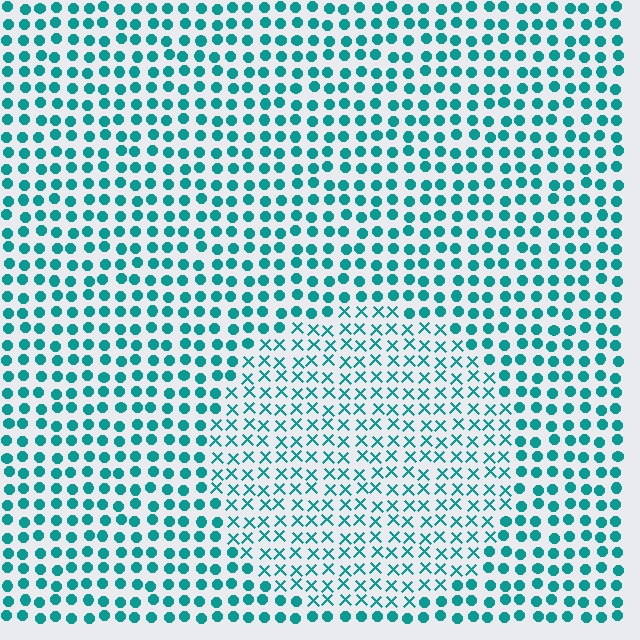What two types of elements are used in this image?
The image uses X marks inside the circle region and circles outside it.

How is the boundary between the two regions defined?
The boundary is defined by a change in element shape: X marks inside vs. circles outside. All elements share the same color and spacing.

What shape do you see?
I see a circle.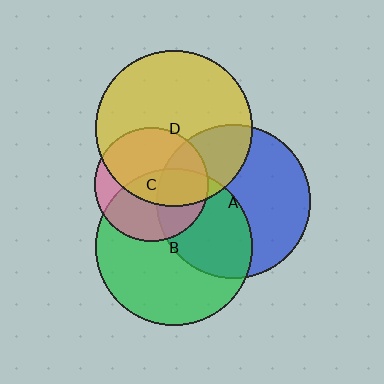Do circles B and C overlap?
Yes.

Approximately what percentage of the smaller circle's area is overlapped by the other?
Approximately 55%.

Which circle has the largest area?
Circle D (yellow).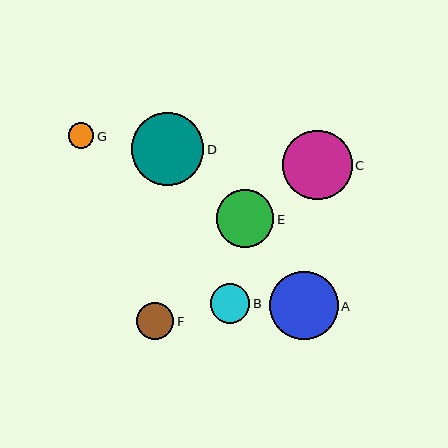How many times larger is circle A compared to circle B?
Circle A is approximately 1.7 times the size of circle B.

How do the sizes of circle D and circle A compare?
Circle D and circle A are approximately the same size.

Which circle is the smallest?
Circle G is the smallest with a size of approximately 25 pixels.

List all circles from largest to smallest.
From largest to smallest: D, C, A, E, B, F, G.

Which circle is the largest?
Circle D is the largest with a size of approximately 73 pixels.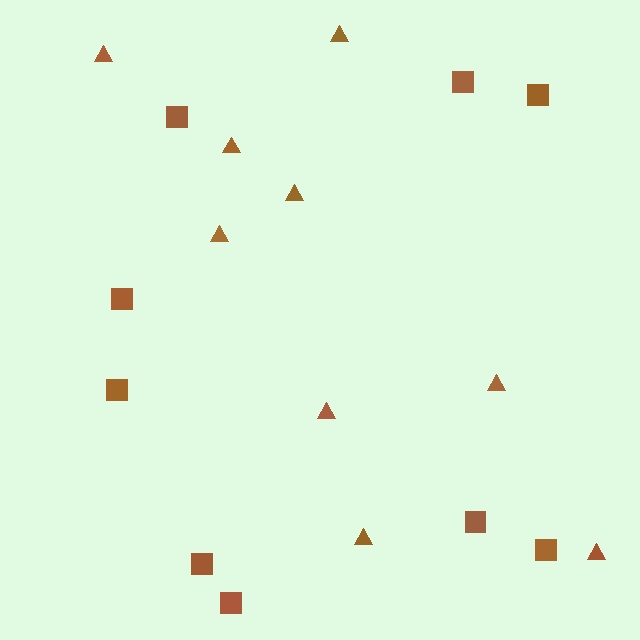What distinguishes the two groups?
There are 2 groups: one group of squares (9) and one group of triangles (9).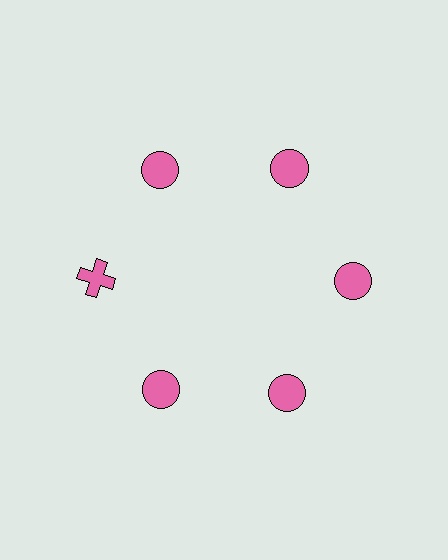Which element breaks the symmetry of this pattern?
The pink cross at roughly the 9 o'clock position breaks the symmetry. All other shapes are pink circles.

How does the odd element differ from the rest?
It has a different shape: cross instead of circle.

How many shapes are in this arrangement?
There are 6 shapes arranged in a ring pattern.